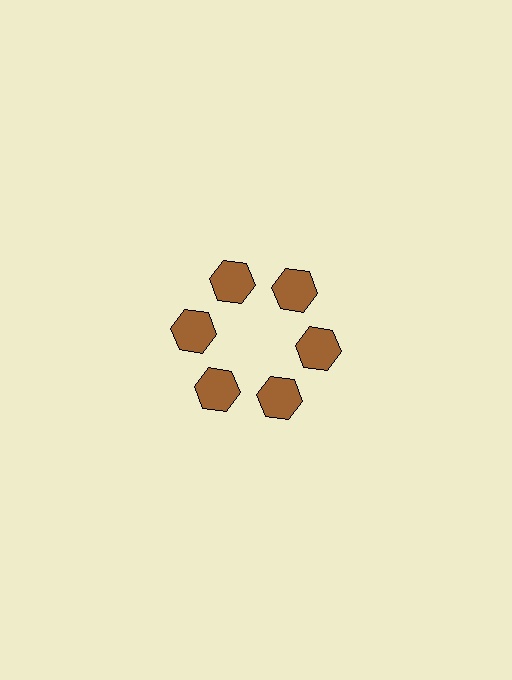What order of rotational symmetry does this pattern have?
This pattern has 6-fold rotational symmetry.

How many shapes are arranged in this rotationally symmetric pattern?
There are 6 shapes, arranged in 6 groups of 1.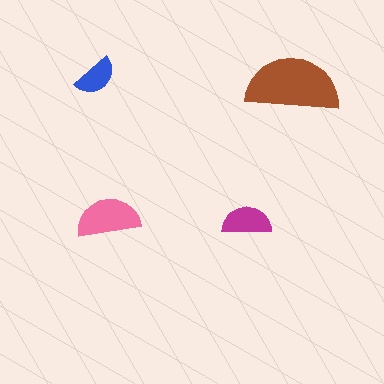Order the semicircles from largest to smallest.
the brown one, the pink one, the magenta one, the blue one.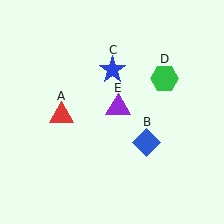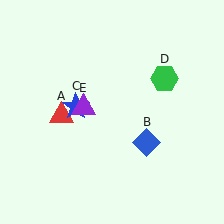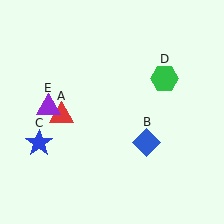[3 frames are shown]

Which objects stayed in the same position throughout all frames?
Red triangle (object A) and blue diamond (object B) and green hexagon (object D) remained stationary.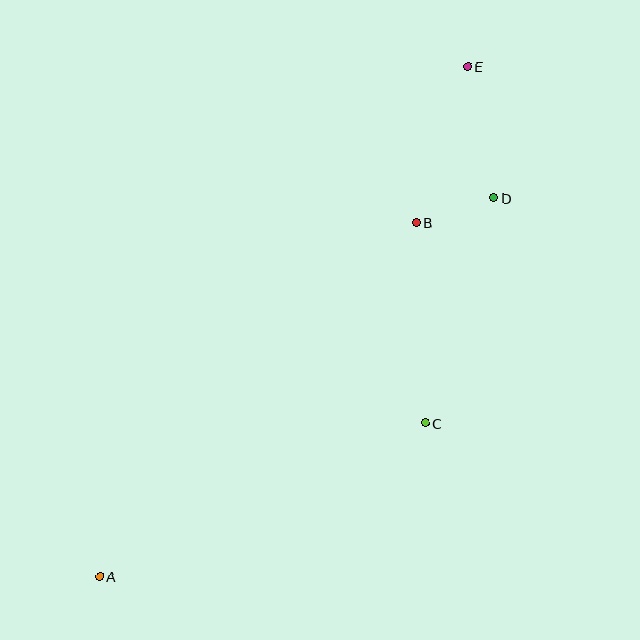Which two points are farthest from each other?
Points A and E are farthest from each other.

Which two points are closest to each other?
Points B and D are closest to each other.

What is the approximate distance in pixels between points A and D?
The distance between A and D is approximately 546 pixels.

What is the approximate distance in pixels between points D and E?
The distance between D and E is approximately 134 pixels.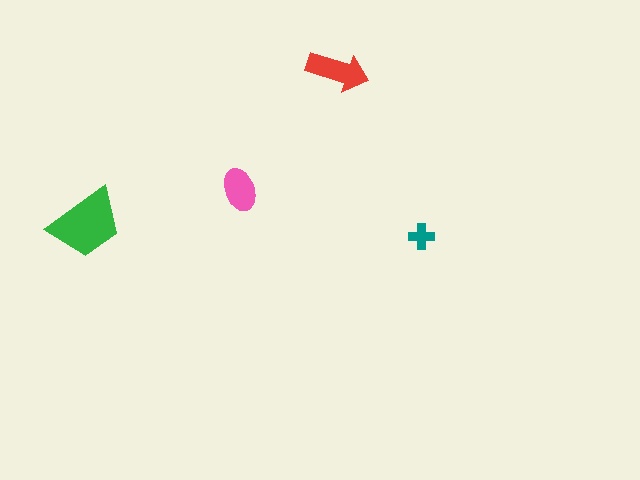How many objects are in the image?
There are 4 objects in the image.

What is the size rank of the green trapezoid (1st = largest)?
1st.